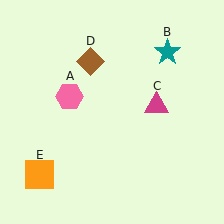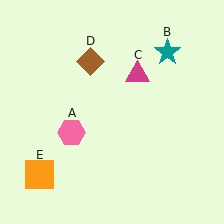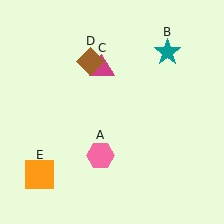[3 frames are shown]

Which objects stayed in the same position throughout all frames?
Teal star (object B) and brown diamond (object D) and orange square (object E) remained stationary.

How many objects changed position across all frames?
2 objects changed position: pink hexagon (object A), magenta triangle (object C).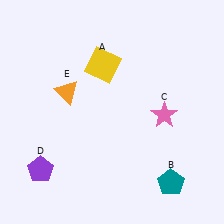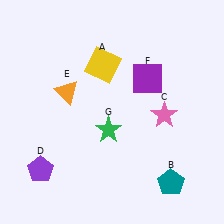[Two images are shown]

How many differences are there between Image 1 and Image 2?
There are 2 differences between the two images.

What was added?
A purple square (F), a green star (G) were added in Image 2.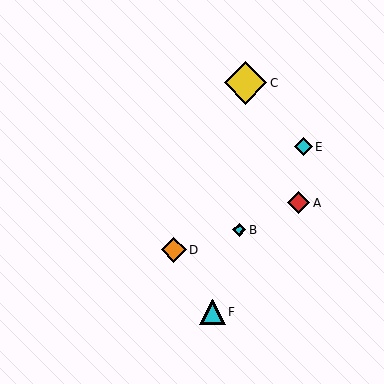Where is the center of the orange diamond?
The center of the orange diamond is at (174, 250).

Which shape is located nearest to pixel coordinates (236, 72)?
The yellow diamond (labeled C) at (246, 83) is nearest to that location.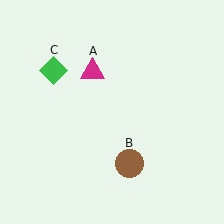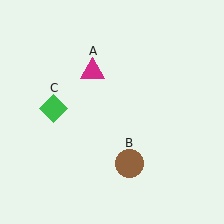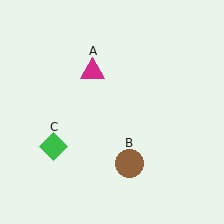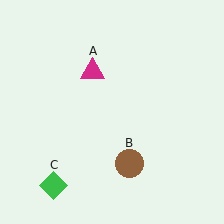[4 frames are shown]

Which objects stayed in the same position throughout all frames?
Magenta triangle (object A) and brown circle (object B) remained stationary.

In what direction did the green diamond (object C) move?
The green diamond (object C) moved down.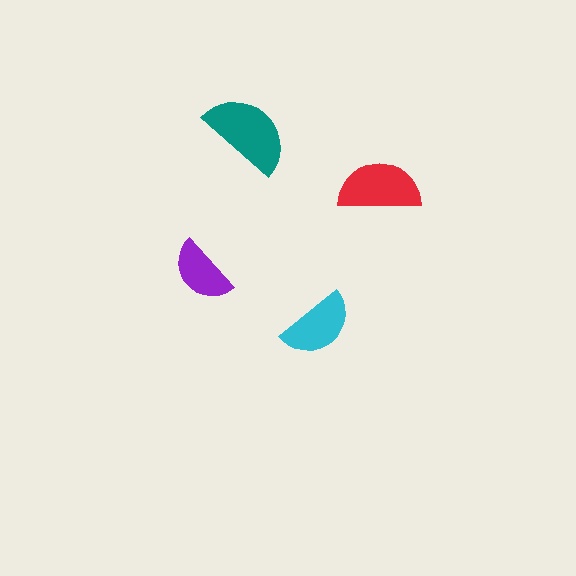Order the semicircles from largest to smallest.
the teal one, the red one, the cyan one, the purple one.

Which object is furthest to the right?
The red semicircle is rightmost.